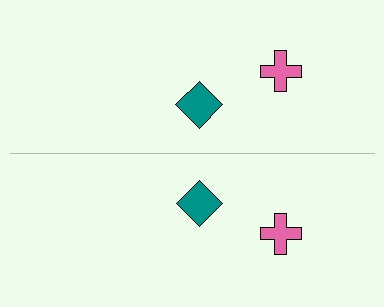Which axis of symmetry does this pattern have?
The pattern has a horizontal axis of symmetry running through the center of the image.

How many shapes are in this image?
There are 4 shapes in this image.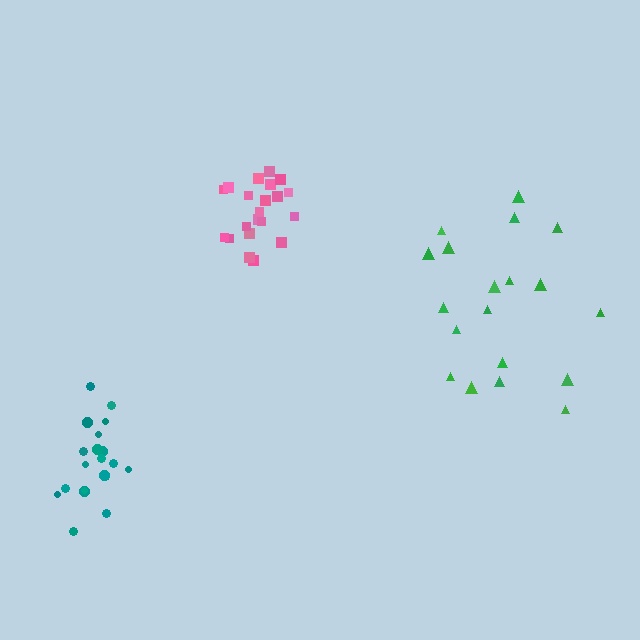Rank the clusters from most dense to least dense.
pink, teal, green.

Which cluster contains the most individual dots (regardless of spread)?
Pink (21).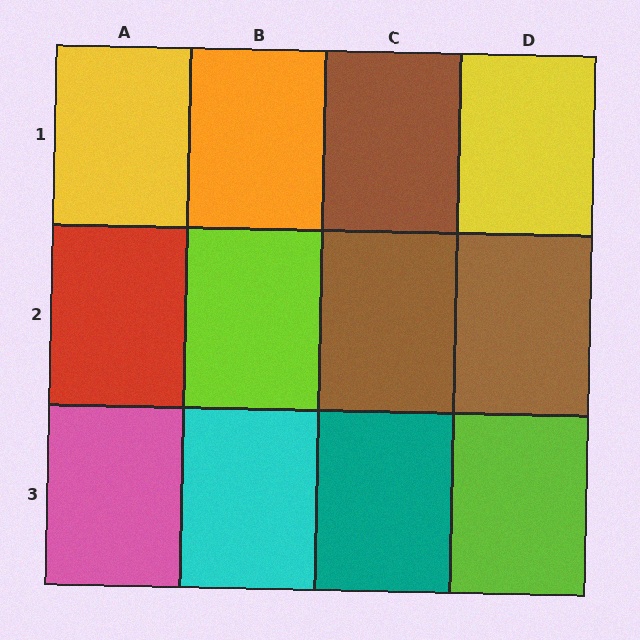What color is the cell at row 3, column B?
Cyan.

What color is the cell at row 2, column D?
Brown.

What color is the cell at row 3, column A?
Pink.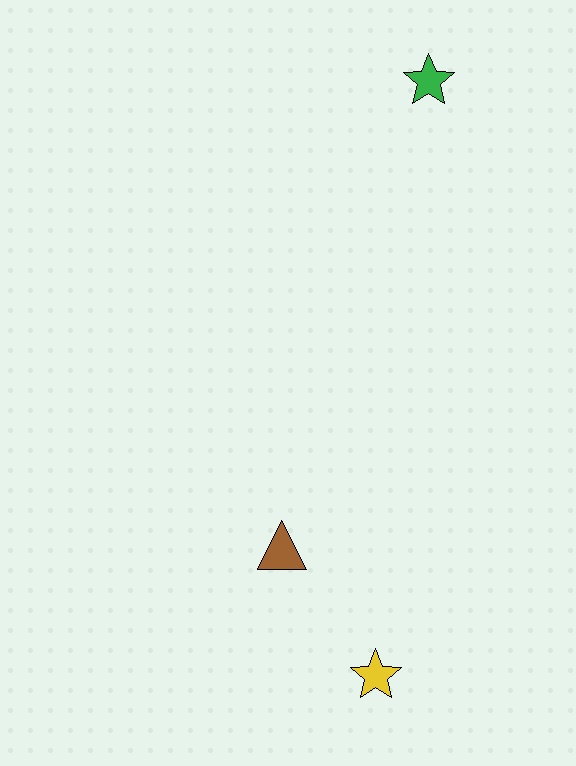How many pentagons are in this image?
There are no pentagons.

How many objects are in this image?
There are 3 objects.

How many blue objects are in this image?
There are no blue objects.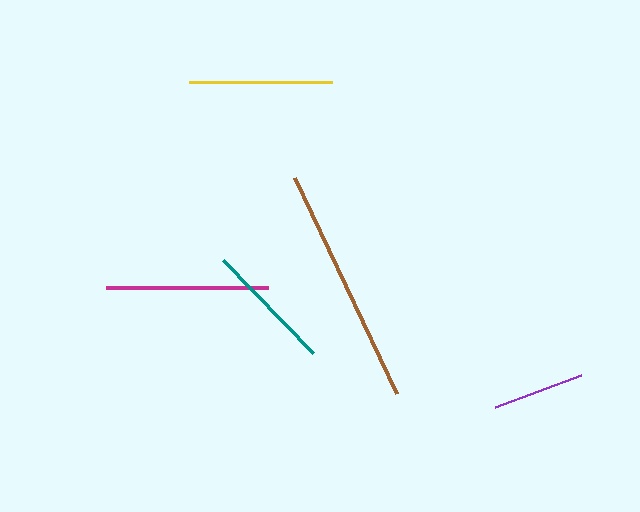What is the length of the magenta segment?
The magenta segment is approximately 162 pixels long.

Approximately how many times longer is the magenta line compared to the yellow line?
The magenta line is approximately 1.1 times the length of the yellow line.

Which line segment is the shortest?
The purple line is the shortest at approximately 91 pixels.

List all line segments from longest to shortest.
From longest to shortest: brown, magenta, yellow, teal, purple.